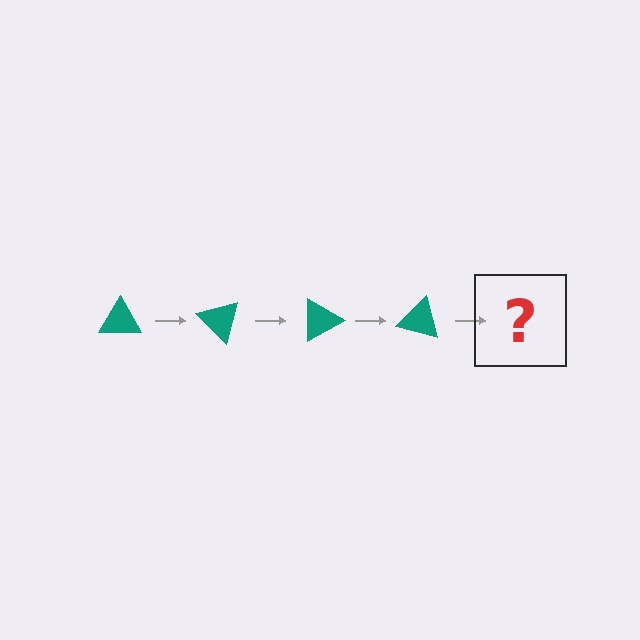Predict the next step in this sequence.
The next step is a teal triangle rotated 180 degrees.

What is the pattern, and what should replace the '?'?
The pattern is that the triangle rotates 45 degrees each step. The '?' should be a teal triangle rotated 180 degrees.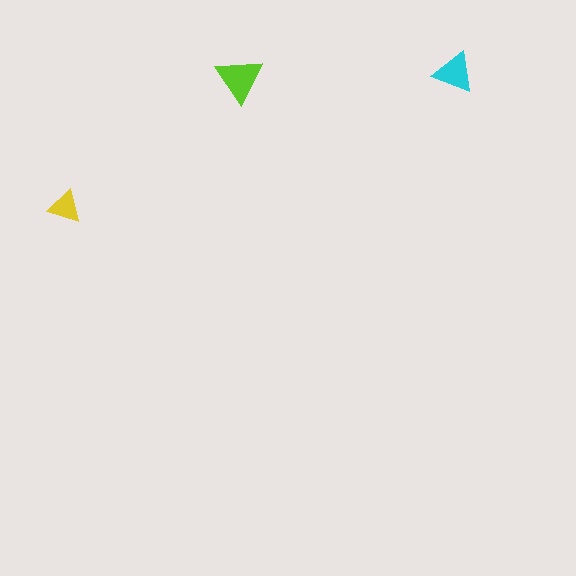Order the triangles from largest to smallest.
the lime one, the cyan one, the yellow one.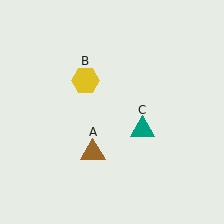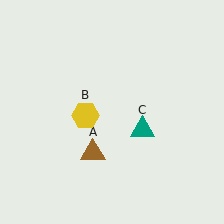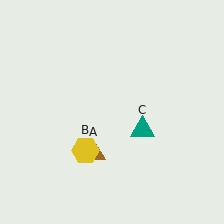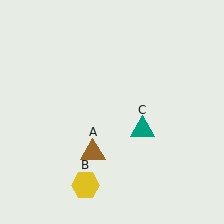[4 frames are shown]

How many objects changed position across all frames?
1 object changed position: yellow hexagon (object B).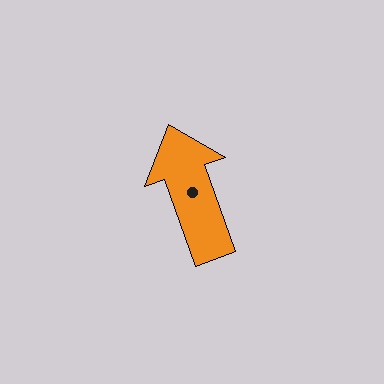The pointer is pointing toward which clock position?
Roughly 11 o'clock.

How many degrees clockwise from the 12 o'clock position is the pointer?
Approximately 340 degrees.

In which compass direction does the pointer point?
North.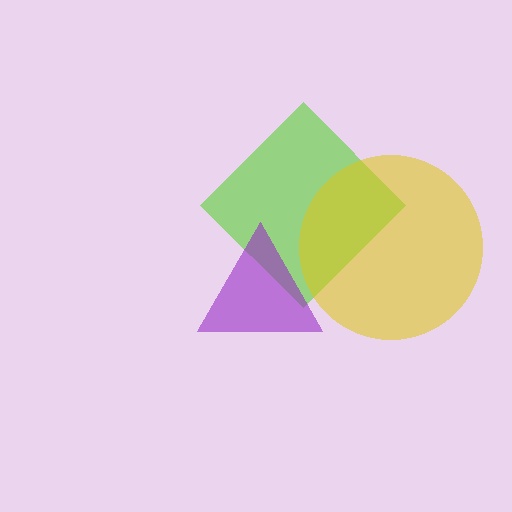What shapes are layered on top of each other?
The layered shapes are: a lime diamond, a purple triangle, a yellow circle.